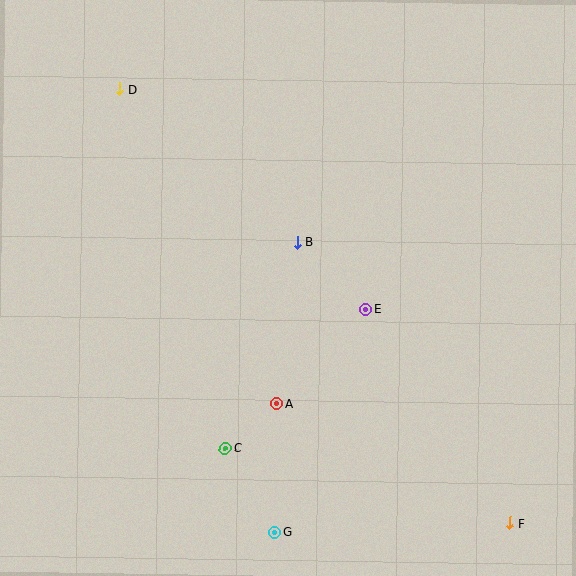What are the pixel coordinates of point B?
Point B is at (297, 242).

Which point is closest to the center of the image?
Point B at (297, 242) is closest to the center.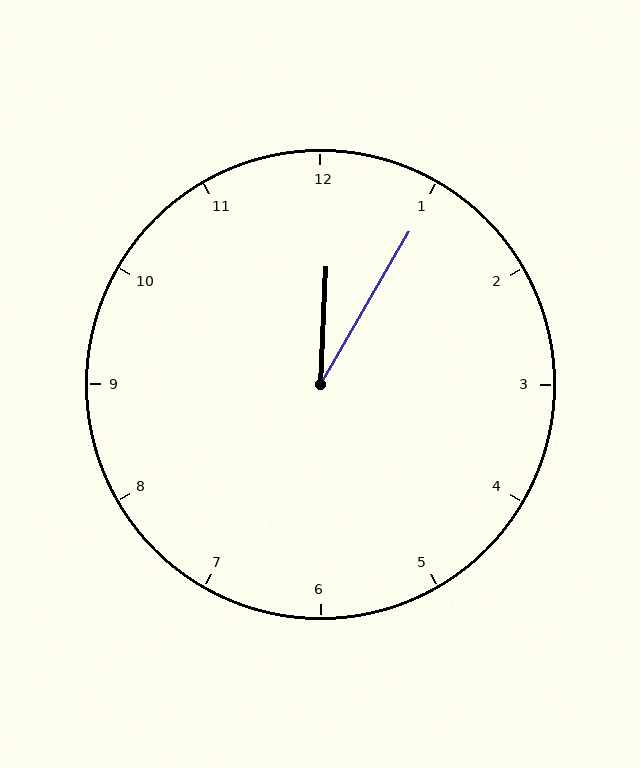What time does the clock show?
12:05.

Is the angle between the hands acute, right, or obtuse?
It is acute.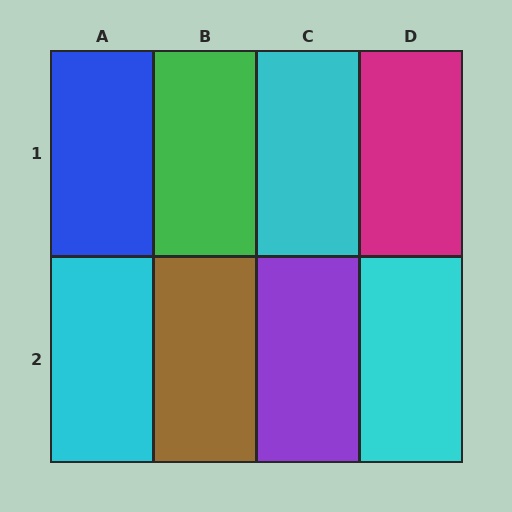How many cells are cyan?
3 cells are cyan.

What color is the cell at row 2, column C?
Purple.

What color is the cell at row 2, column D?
Cyan.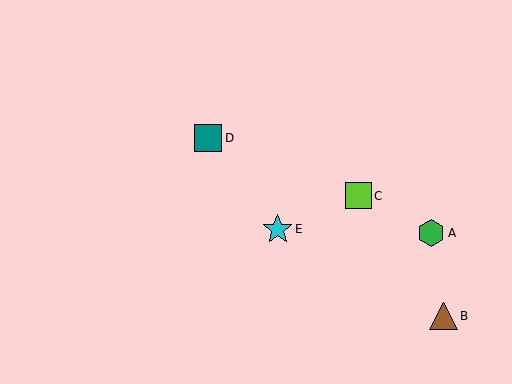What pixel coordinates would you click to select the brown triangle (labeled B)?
Click at (443, 316) to select the brown triangle B.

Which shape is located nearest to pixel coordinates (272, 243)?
The cyan star (labeled E) at (278, 229) is nearest to that location.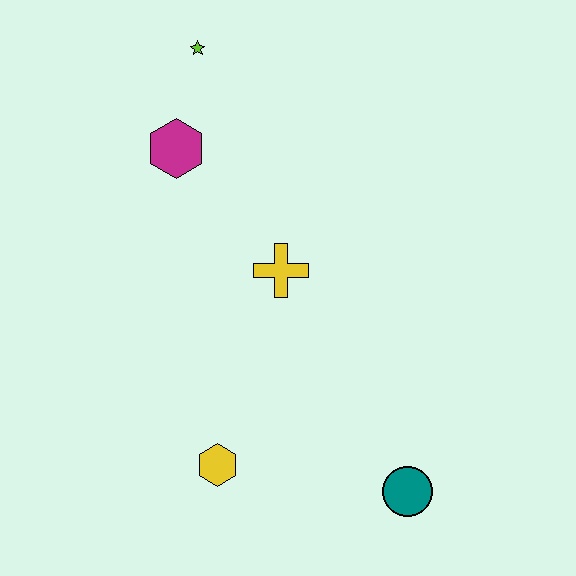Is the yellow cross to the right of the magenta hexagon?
Yes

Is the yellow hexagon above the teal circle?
Yes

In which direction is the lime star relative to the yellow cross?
The lime star is above the yellow cross.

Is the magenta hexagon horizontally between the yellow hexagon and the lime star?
No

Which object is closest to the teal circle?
The yellow hexagon is closest to the teal circle.